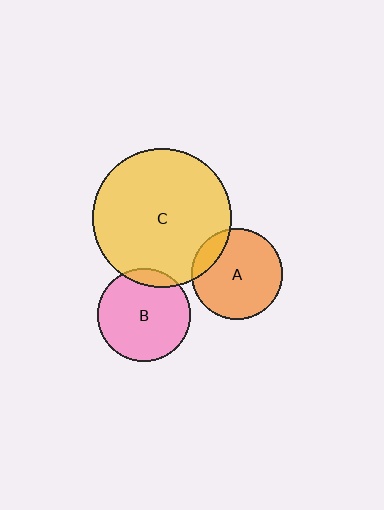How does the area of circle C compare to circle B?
Approximately 2.2 times.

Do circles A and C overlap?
Yes.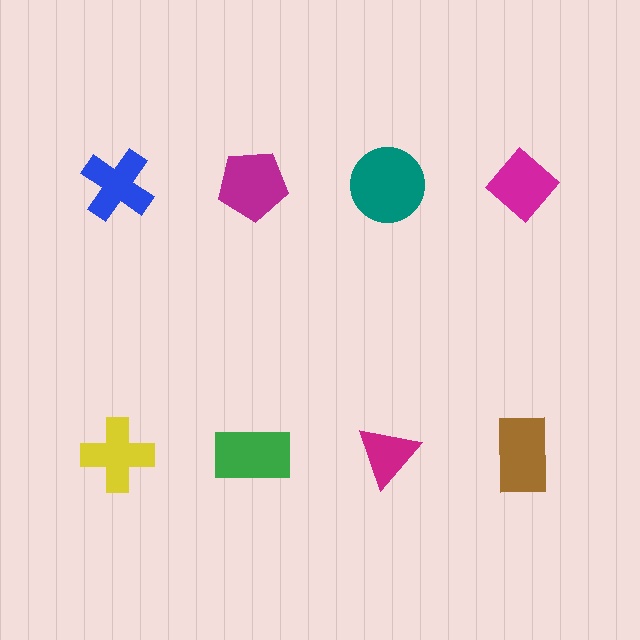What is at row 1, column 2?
A magenta pentagon.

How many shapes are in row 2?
4 shapes.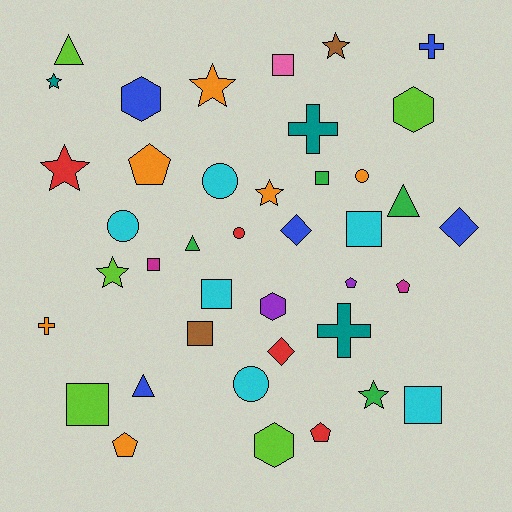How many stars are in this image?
There are 7 stars.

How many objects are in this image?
There are 40 objects.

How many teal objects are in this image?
There are 3 teal objects.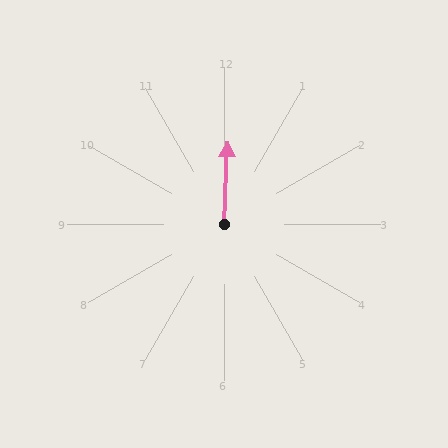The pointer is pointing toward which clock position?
Roughly 12 o'clock.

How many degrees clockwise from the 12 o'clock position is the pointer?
Approximately 3 degrees.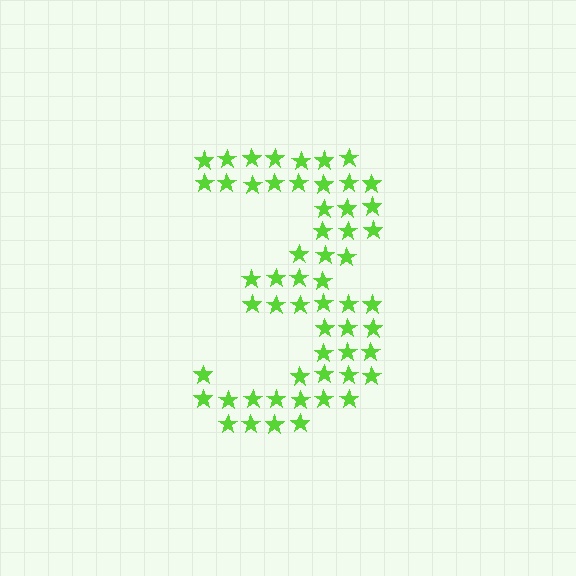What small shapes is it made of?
It is made of small stars.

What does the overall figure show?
The overall figure shows the digit 3.